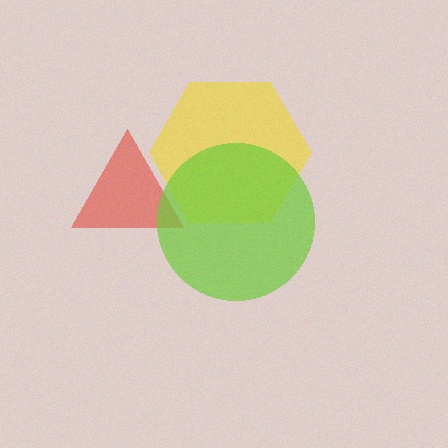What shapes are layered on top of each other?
The layered shapes are: a red triangle, a yellow hexagon, a lime circle.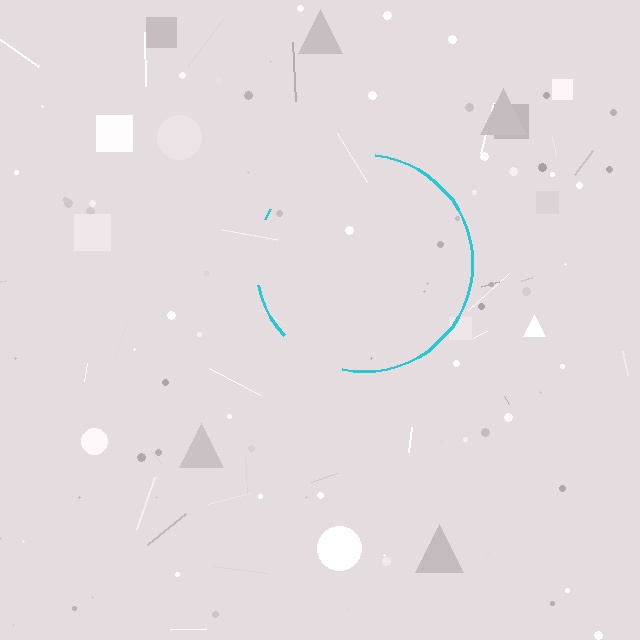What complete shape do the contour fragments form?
The contour fragments form a circle.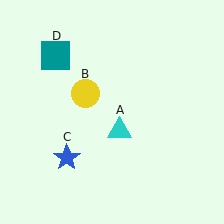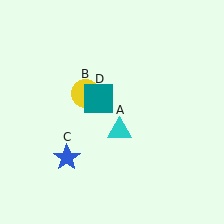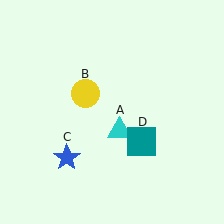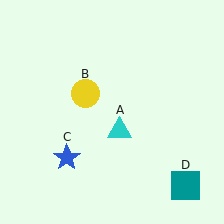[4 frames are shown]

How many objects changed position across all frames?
1 object changed position: teal square (object D).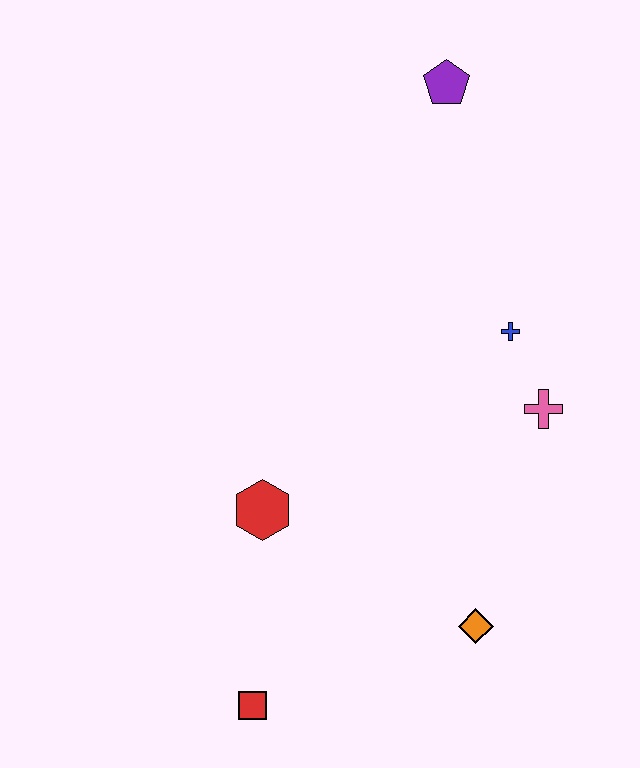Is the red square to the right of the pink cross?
No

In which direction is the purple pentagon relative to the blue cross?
The purple pentagon is above the blue cross.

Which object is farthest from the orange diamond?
The purple pentagon is farthest from the orange diamond.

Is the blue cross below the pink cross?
No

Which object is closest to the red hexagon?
The red square is closest to the red hexagon.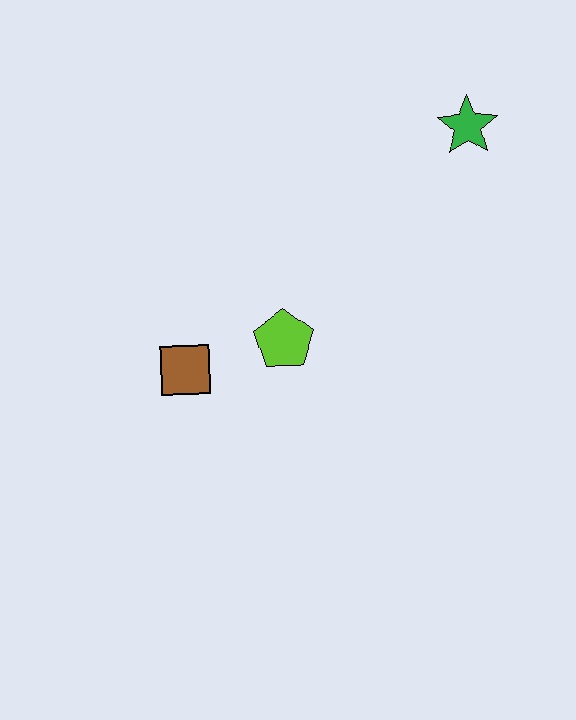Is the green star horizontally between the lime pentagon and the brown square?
No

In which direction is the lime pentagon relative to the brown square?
The lime pentagon is to the right of the brown square.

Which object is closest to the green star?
The lime pentagon is closest to the green star.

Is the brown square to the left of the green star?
Yes